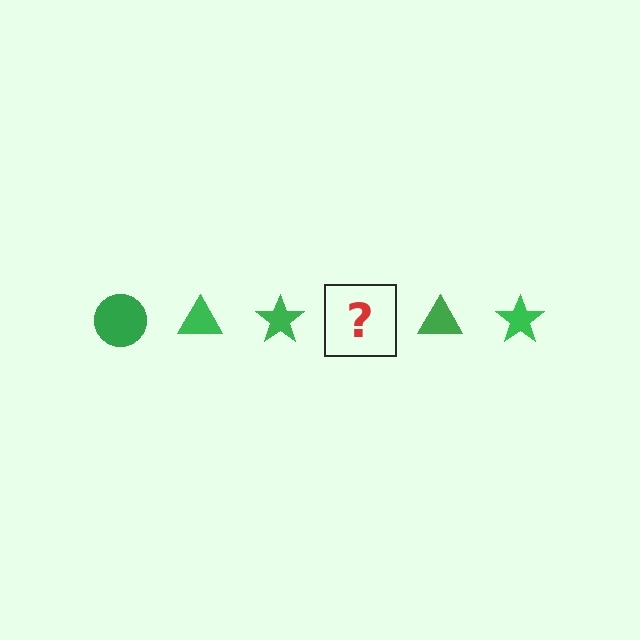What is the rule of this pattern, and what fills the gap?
The rule is that the pattern cycles through circle, triangle, star shapes in green. The gap should be filled with a green circle.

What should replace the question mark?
The question mark should be replaced with a green circle.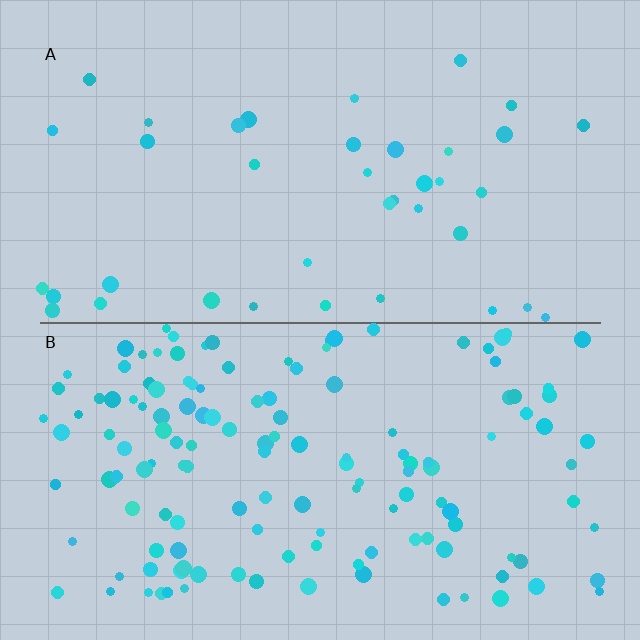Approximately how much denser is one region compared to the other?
Approximately 3.7× — region B over region A.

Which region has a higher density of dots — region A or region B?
B (the bottom).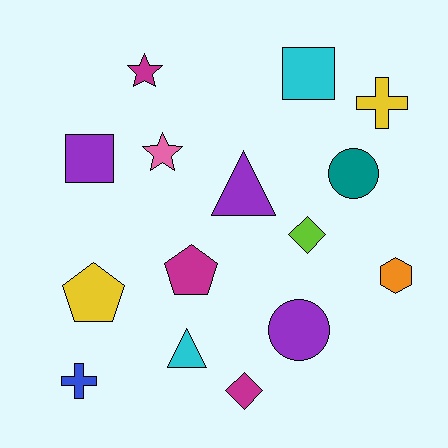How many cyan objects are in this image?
There are 2 cyan objects.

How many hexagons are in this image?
There is 1 hexagon.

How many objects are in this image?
There are 15 objects.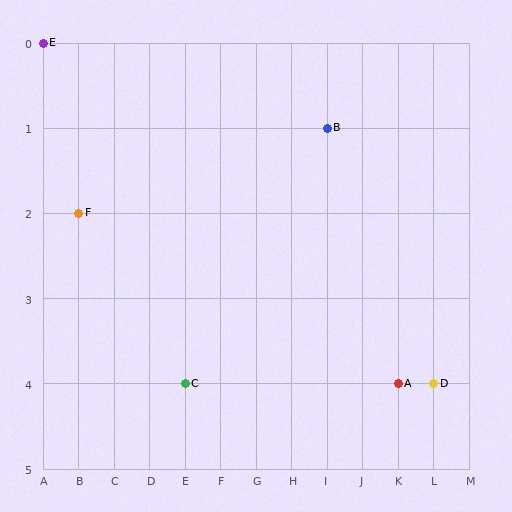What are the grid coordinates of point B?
Point B is at grid coordinates (I, 1).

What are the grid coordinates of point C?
Point C is at grid coordinates (E, 4).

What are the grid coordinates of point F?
Point F is at grid coordinates (B, 2).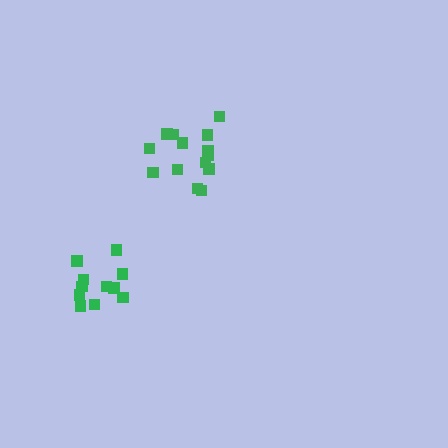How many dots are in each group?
Group 1: 14 dots, Group 2: 11 dots (25 total).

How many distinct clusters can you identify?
There are 2 distinct clusters.